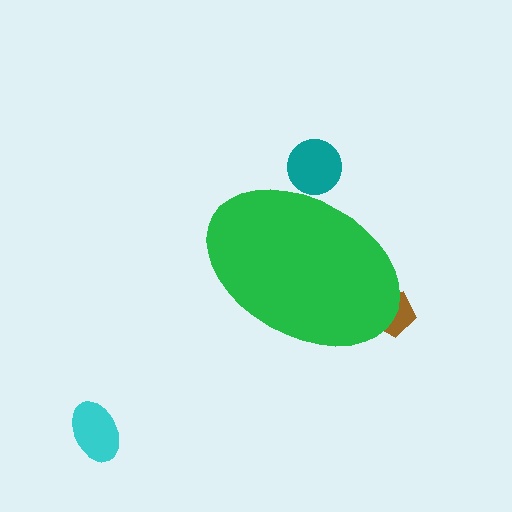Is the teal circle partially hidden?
Yes, the teal circle is partially hidden behind the green ellipse.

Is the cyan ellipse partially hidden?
No, the cyan ellipse is fully visible.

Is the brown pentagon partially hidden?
Yes, the brown pentagon is partially hidden behind the green ellipse.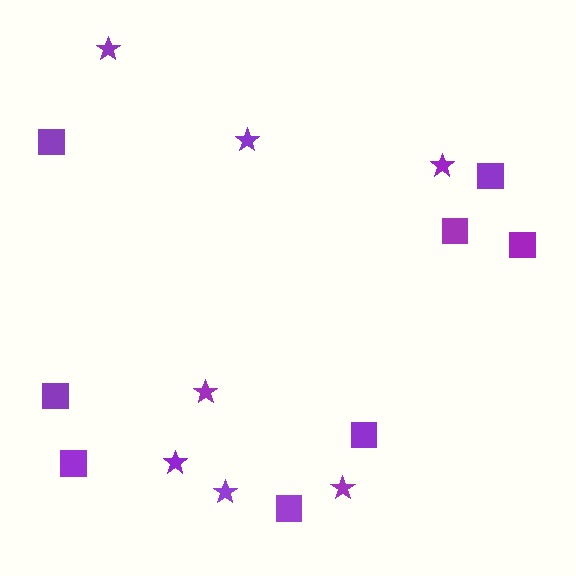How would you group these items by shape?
There are 2 groups: one group of stars (7) and one group of squares (8).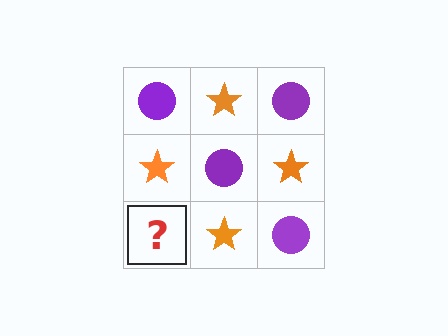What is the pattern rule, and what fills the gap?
The rule is that it alternates purple circle and orange star in a checkerboard pattern. The gap should be filled with a purple circle.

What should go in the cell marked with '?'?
The missing cell should contain a purple circle.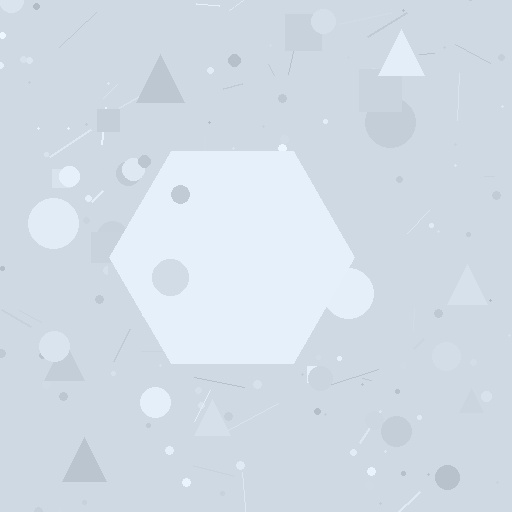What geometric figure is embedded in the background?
A hexagon is embedded in the background.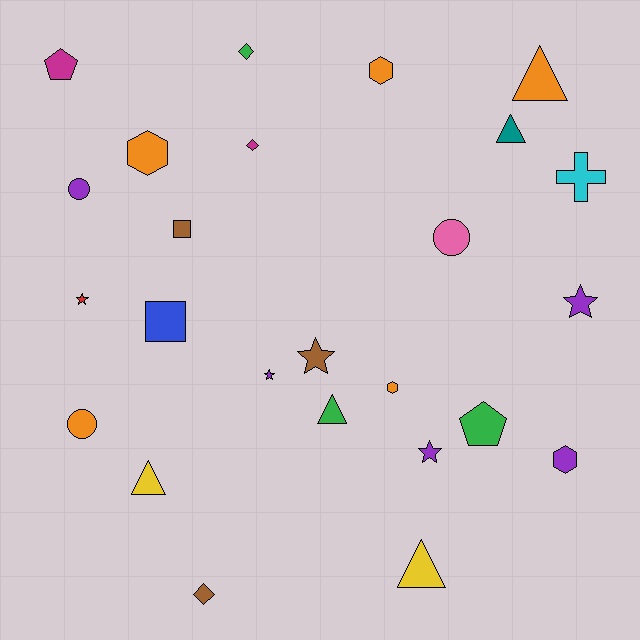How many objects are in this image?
There are 25 objects.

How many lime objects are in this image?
There are no lime objects.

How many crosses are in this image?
There is 1 cross.